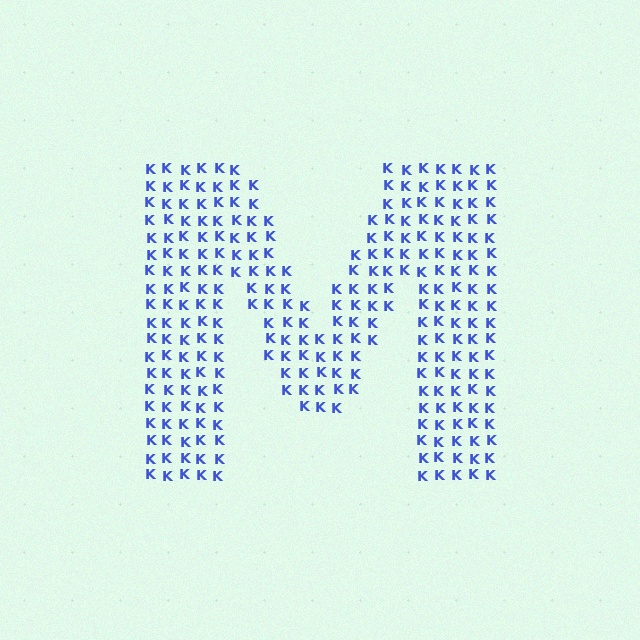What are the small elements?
The small elements are letter K's.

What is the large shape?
The large shape is the letter M.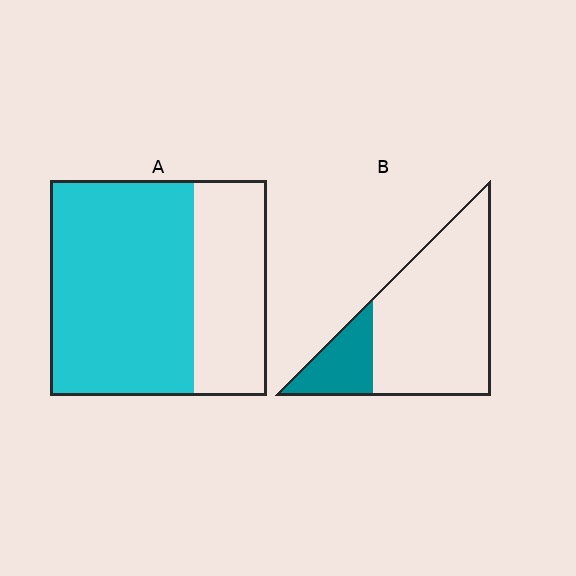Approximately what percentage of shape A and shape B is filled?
A is approximately 65% and B is approximately 20%.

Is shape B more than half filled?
No.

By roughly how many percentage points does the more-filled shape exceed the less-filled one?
By roughly 45 percentage points (A over B).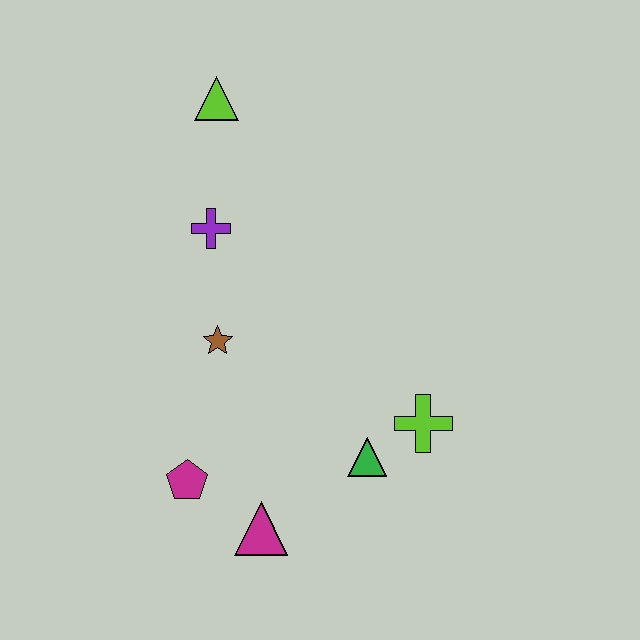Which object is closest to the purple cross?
The brown star is closest to the purple cross.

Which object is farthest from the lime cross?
The lime triangle is farthest from the lime cross.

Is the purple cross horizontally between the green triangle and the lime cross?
No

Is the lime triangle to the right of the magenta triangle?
No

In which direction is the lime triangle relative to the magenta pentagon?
The lime triangle is above the magenta pentagon.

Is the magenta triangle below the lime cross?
Yes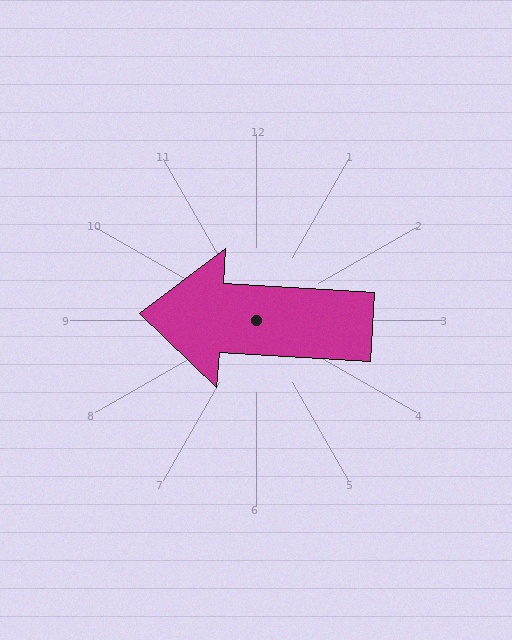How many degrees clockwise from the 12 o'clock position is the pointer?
Approximately 273 degrees.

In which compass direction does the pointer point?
West.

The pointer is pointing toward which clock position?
Roughly 9 o'clock.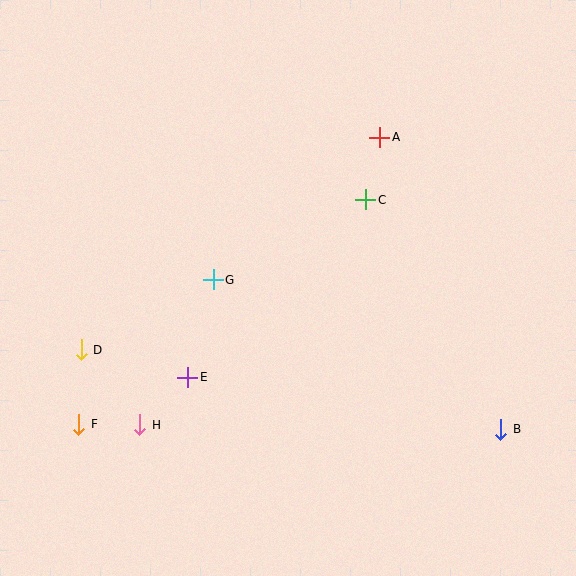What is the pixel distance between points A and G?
The distance between A and G is 219 pixels.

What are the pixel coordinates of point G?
Point G is at (213, 280).